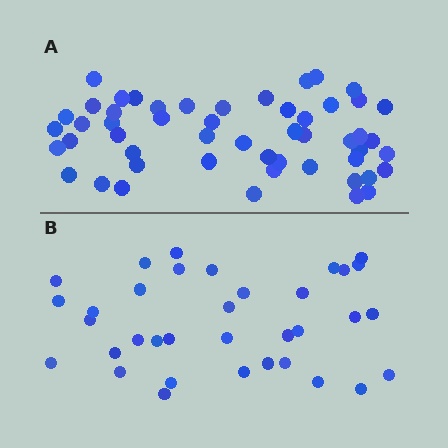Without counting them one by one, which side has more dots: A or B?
Region A (the top region) has more dots.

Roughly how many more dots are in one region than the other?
Region A has approximately 15 more dots than region B.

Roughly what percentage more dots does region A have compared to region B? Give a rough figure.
About 50% more.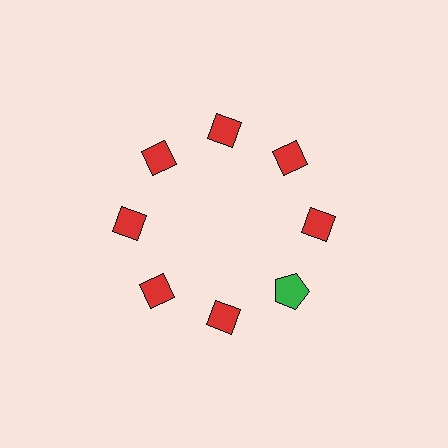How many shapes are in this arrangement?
There are 8 shapes arranged in a ring pattern.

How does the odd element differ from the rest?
It differs in both color (green instead of red) and shape (pentagon instead of diamond).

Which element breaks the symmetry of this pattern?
The green pentagon at roughly the 4 o'clock position breaks the symmetry. All other shapes are red diamonds.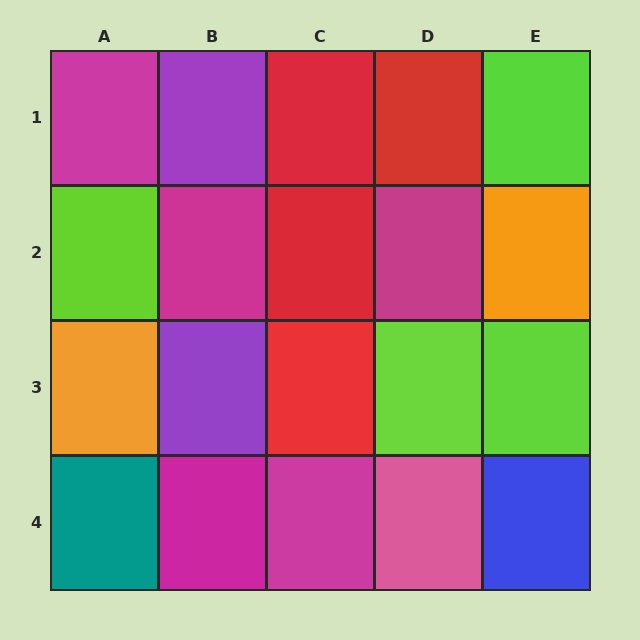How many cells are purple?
2 cells are purple.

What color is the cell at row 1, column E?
Lime.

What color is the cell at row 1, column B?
Purple.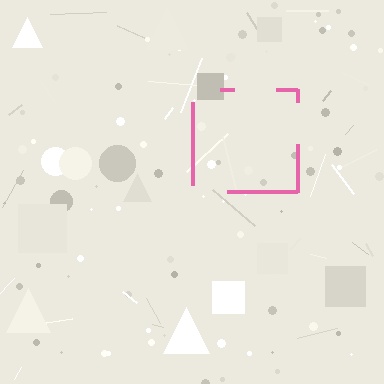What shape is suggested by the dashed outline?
The dashed outline suggests a square.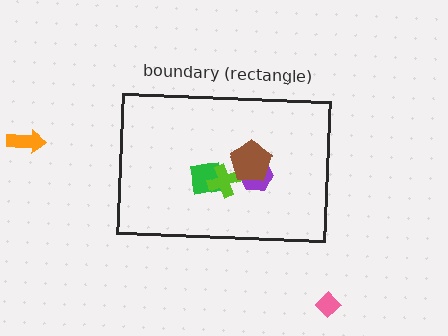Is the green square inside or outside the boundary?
Inside.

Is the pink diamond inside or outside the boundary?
Outside.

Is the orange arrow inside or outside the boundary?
Outside.